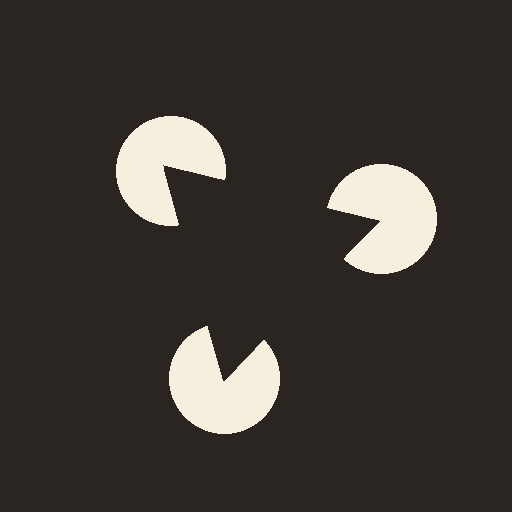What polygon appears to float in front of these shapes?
An illusory triangle — its edges are inferred from the aligned wedge cuts in the pac-man discs, not physically drawn.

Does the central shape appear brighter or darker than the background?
It typically appears slightly darker than the background, even though no actual brightness change is drawn.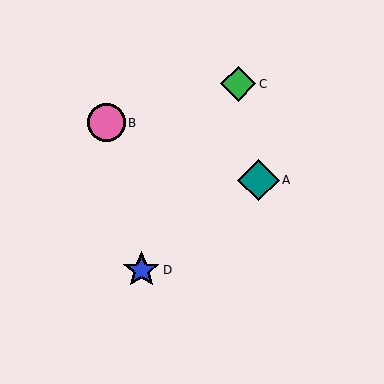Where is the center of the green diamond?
The center of the green diamond is at (238, 84).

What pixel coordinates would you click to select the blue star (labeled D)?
Click at (141, 270) to select the blue star D.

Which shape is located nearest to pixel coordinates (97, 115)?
The pink circle (labeled B) at (106, 123) is nearest to that location.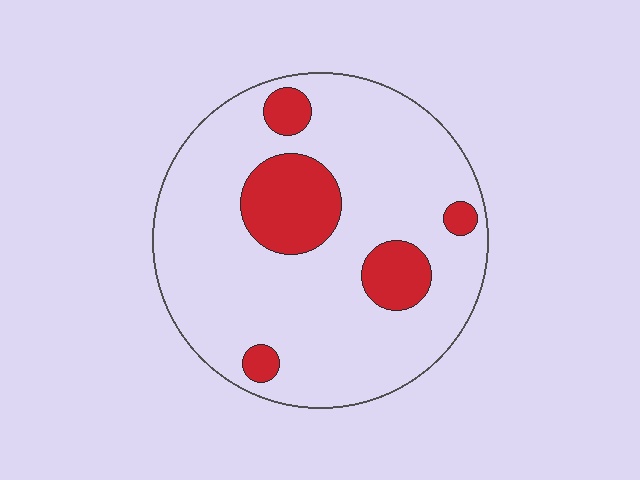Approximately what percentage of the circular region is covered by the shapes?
Approximately 20%.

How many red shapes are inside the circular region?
5.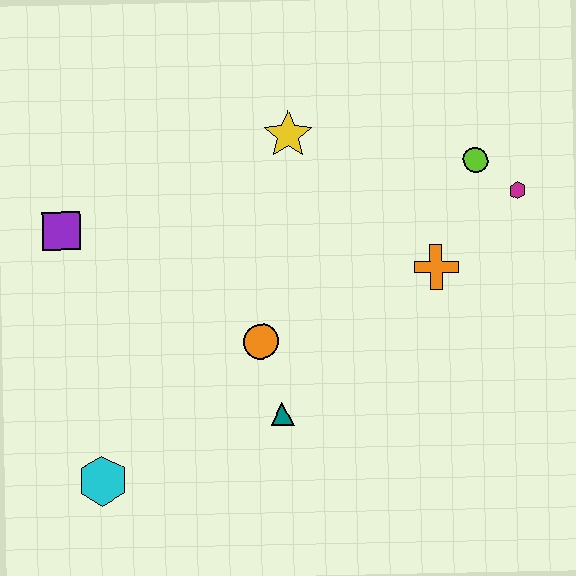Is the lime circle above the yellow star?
No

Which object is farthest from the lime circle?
The cyan hexagon is farthest from the lime circle.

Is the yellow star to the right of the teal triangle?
Yes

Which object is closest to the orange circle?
The teal triangle is closest to the orange circle.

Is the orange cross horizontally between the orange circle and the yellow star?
No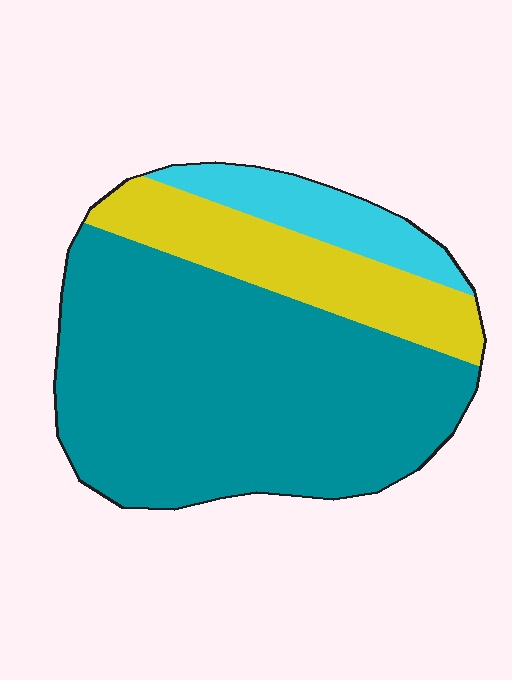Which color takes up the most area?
Teal, at roughly 65%.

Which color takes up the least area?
Cyan, at roughly 10%.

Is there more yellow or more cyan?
Yellow.